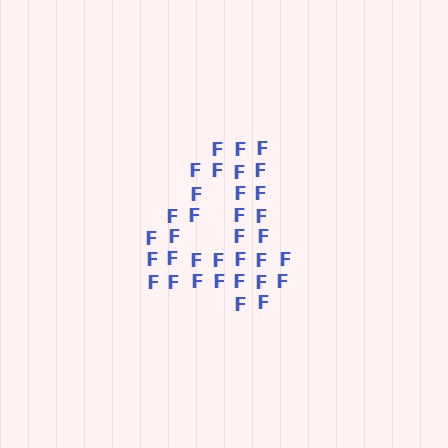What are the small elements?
The small elements are letter F's.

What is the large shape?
The large shape is the digit 4.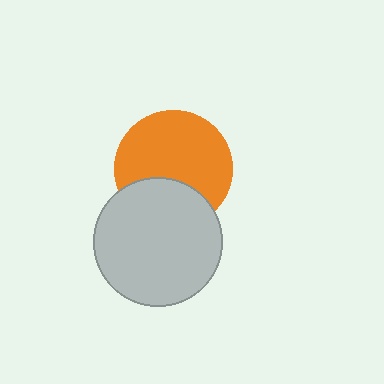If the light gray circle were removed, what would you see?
You would see the complete orange circle.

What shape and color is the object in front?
The object in front is a light gray circle.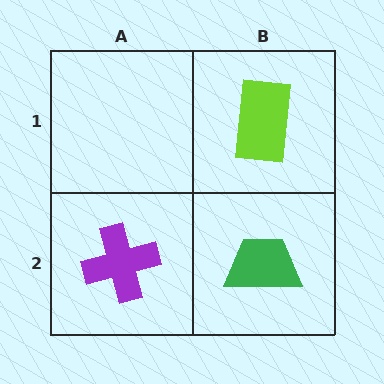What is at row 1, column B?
A lime rectangle.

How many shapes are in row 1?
1 shape.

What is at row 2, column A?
A purple cross.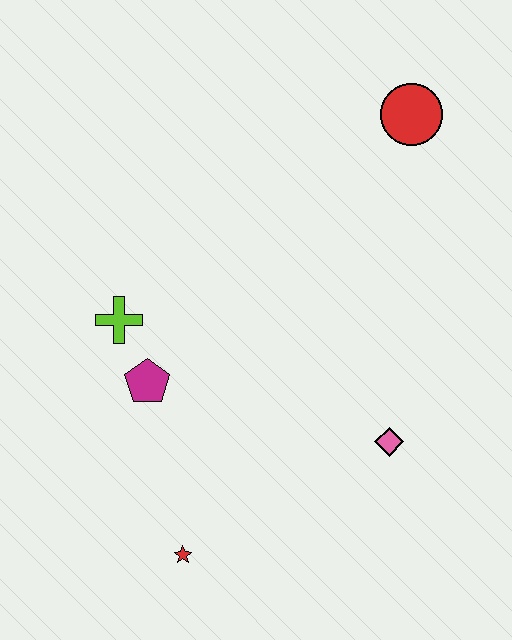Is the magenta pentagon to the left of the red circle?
Yes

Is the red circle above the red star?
Yes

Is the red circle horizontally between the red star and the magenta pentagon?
No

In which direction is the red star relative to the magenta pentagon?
The red star is below the magenta pentagon.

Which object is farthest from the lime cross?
The red circle is farthest from the lime cross.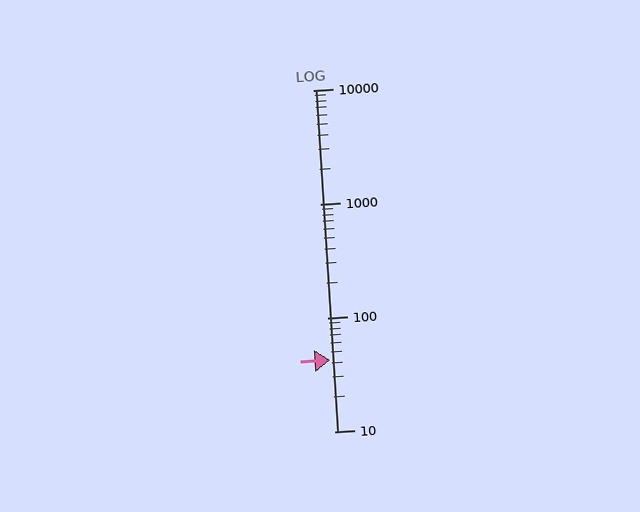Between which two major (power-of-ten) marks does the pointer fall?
The pointer is between 10 and 100.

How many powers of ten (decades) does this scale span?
The scale spans 3 decades, from 10 to 10000.